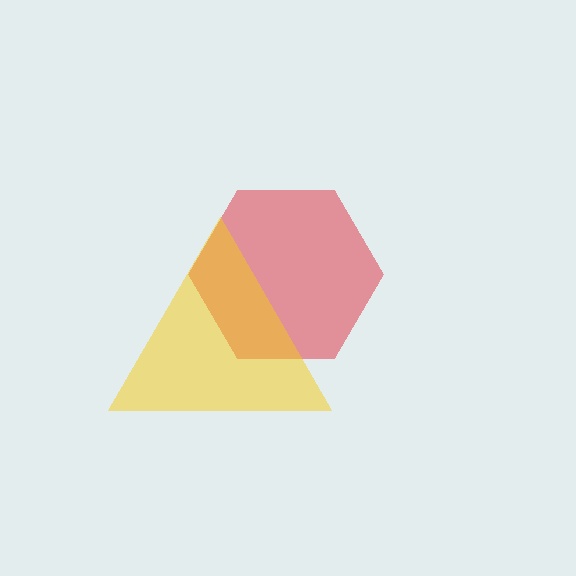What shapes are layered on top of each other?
The layered shapes are: a red hexagon, a yellow triangle.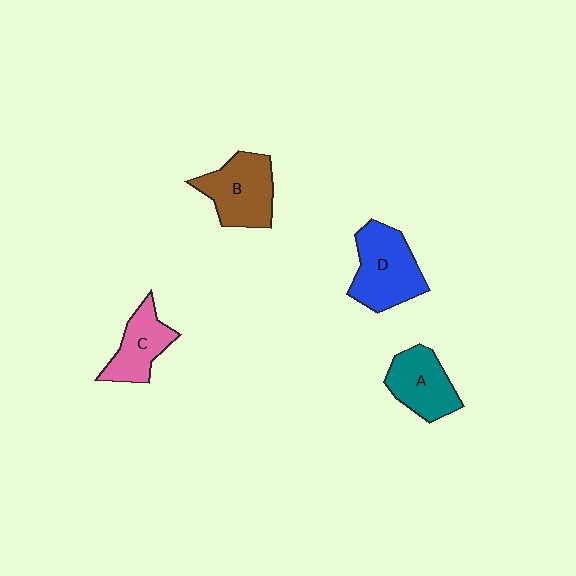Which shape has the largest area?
Shape D (blue).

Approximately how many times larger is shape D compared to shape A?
Approximately 1.3 times.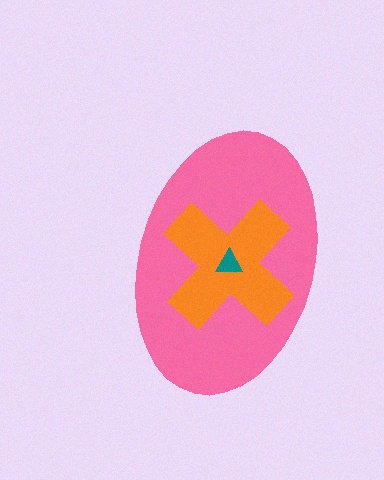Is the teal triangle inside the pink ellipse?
Yes.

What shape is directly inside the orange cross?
The teal triangle.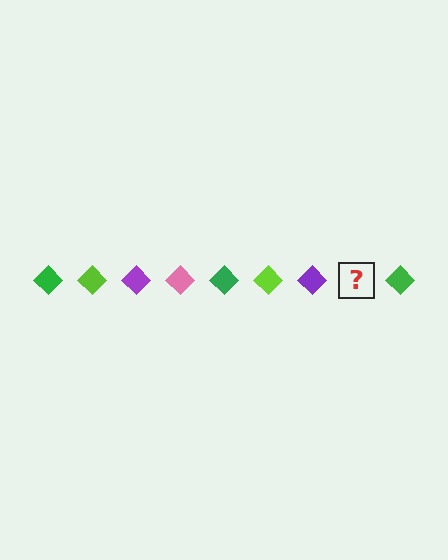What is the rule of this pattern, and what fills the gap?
The rule is that the pattern cycles through green, lime, purple, pink diamonds. The gap should be filled with a pink diamond.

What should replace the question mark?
The question mark should be replaced with a pink diamond.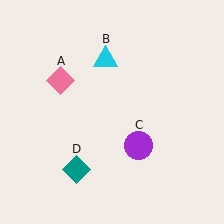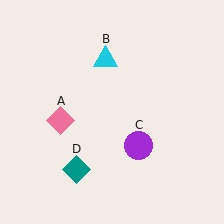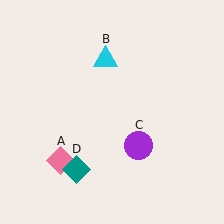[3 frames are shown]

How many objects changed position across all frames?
1 object changed position: pink diamond (object A).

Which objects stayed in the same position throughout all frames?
Cyan triangle (object B) and purple circle (object C) and teal diamond (object D) remained stationary.